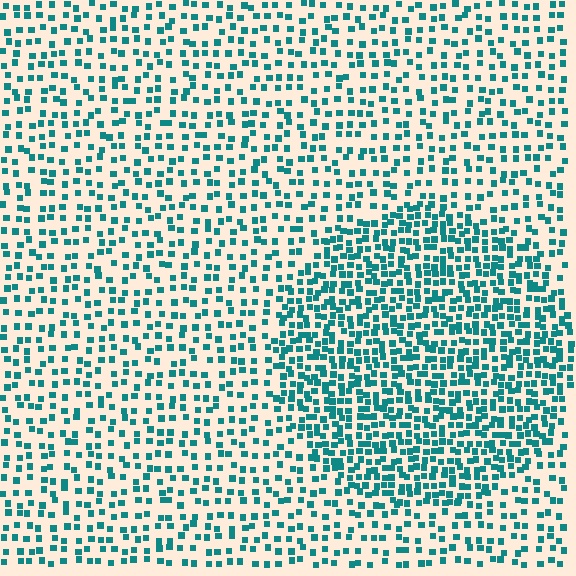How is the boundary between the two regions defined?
The boundary is defined by a change in element density (approximately 2.0x ratio). All elements are the same color, size, and shape.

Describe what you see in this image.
The image contains small teal elements arranged at two different densities. A circle-shaped region is visible where the elements are more densely packed than the surrounding area.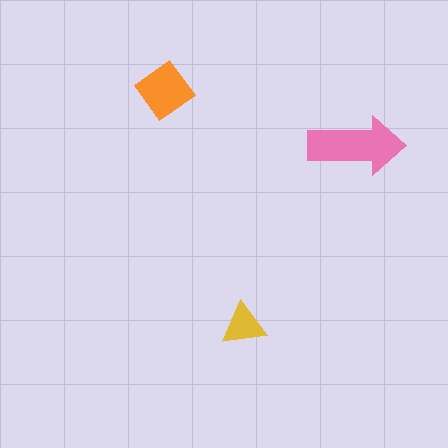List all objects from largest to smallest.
The pink arrow, the orange diamond, the yellow triangle.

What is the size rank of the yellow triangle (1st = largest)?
3rd.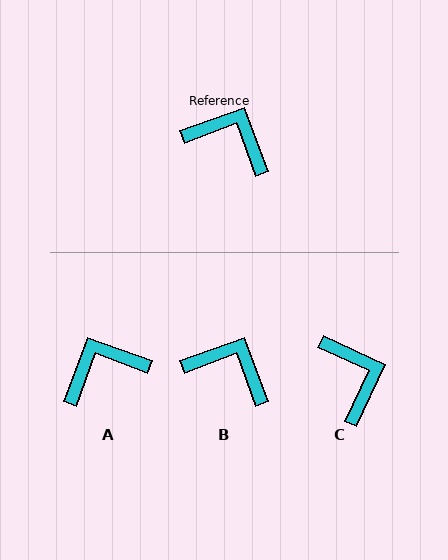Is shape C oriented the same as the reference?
No, it is off by about 45 degrees.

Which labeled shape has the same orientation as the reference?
B.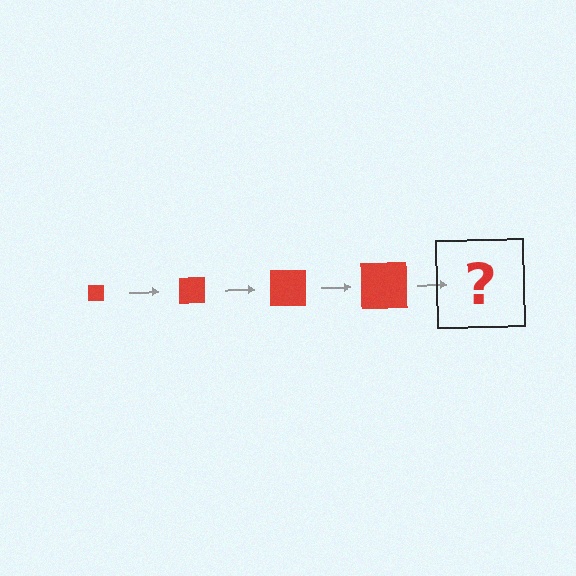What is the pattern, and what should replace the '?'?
The pattern is that the square gets progressively larger each step. The '?' should be a red square, larger than the previous one.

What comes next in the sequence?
The next element should be a red square, larger than the previous one.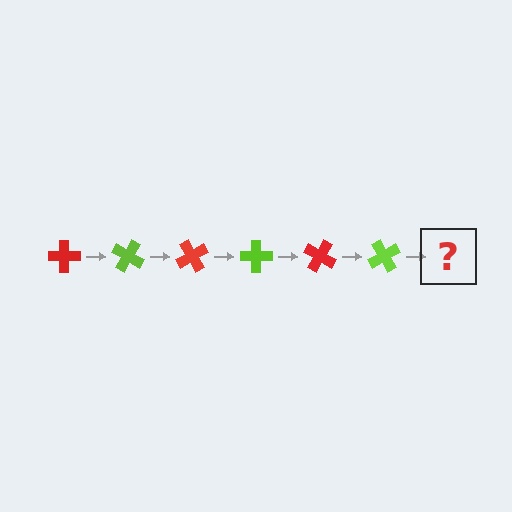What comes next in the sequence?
The next element should be a red cross, rotated 180 degrees from the start.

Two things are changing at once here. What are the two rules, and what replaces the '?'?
The two rules are that it rotates 30 degrees each step and the color cycles through red and lime. The '?' should be a red cross, rotated 180 degrees from the start.